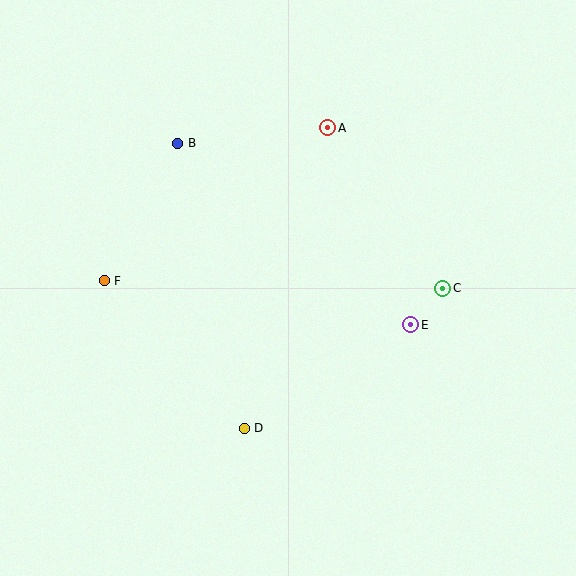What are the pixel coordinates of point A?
Point A is at (328, 128).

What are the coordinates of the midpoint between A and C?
The midpoint between A and C is at (385, 208).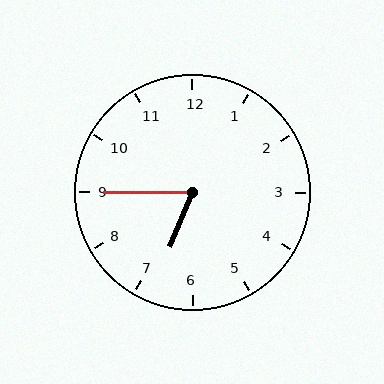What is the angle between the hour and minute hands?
Approximately 68 degrees.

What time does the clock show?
6:45.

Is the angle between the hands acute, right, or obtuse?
It is acute.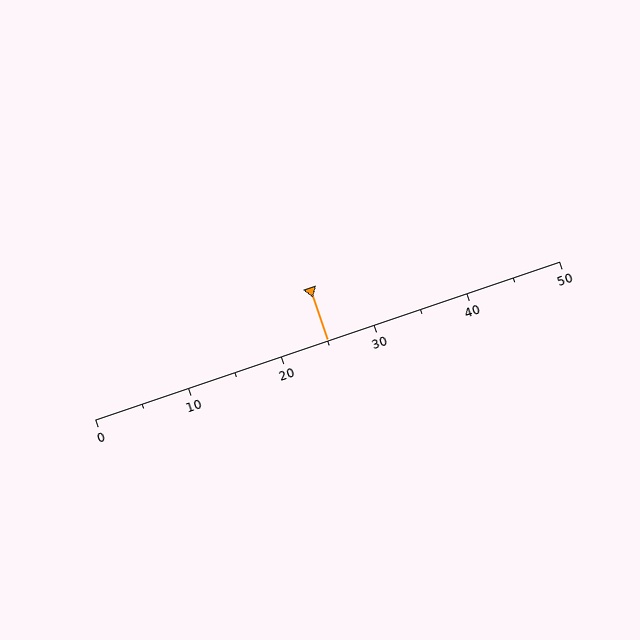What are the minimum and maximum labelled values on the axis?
The axis runs from 0 to 50.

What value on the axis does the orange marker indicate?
The marker indicates approximately 25.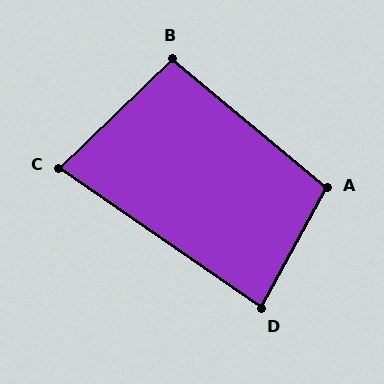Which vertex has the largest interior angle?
A, at approximately 101 degrees.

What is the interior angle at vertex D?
Approximately 84 degrees (acute).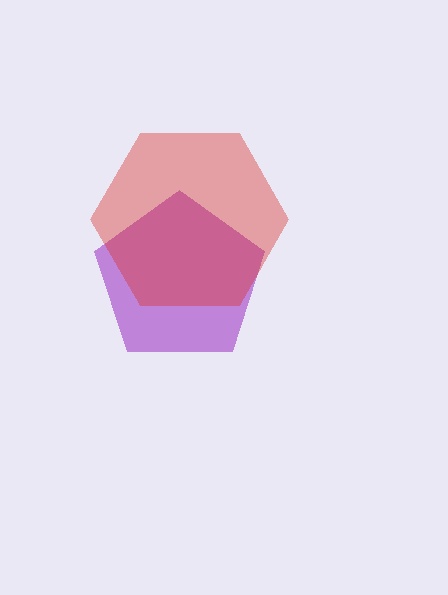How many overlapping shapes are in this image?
There are 2 overlapping shapes in the image.